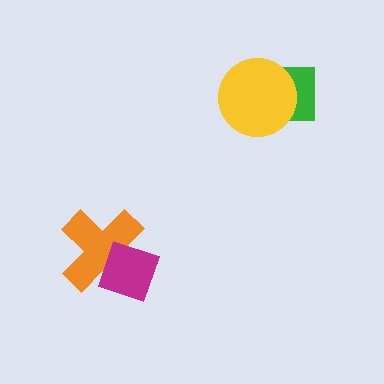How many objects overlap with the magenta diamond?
1 object overlaps with the magenta diamond.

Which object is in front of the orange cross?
The magenta diamond is in front of the orange cross.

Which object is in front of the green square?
The yellow circle is in front of the green square.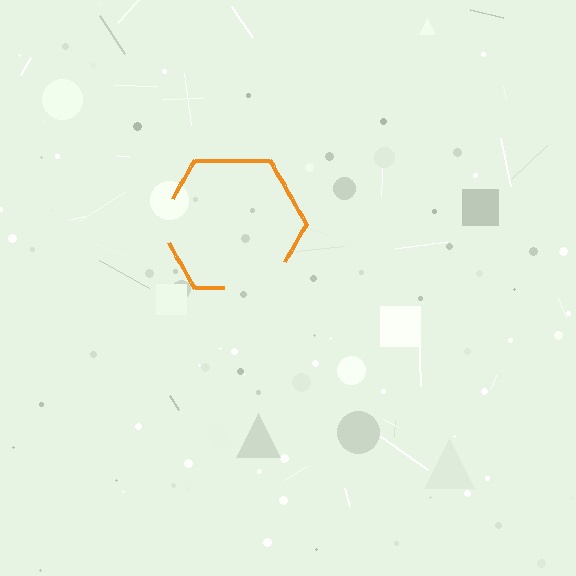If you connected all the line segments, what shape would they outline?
They would outline a hexagon.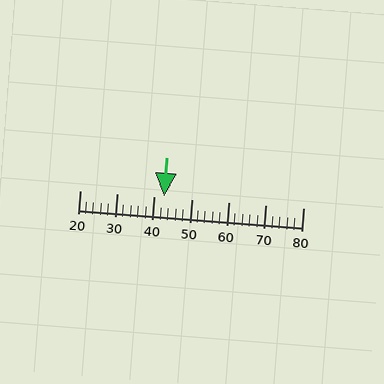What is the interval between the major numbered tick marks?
The major tick marks are spaced 10 units apart.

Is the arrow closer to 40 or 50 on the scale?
The arrow is closer to 40.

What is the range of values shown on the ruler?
The ruler shows values from 20 to 80.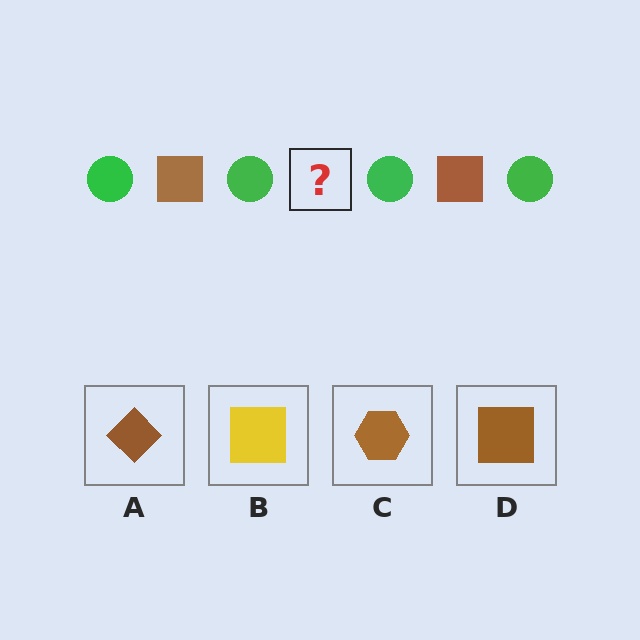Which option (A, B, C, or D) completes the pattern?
D.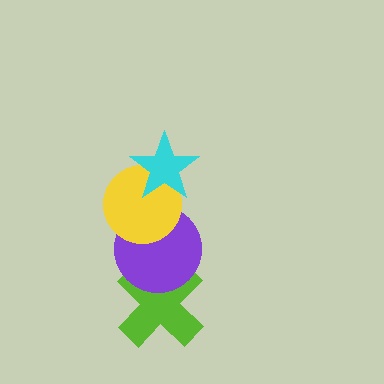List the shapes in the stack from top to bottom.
From top to bottom: the cyan star, the yellow circle, the purple circle, the lime cross.